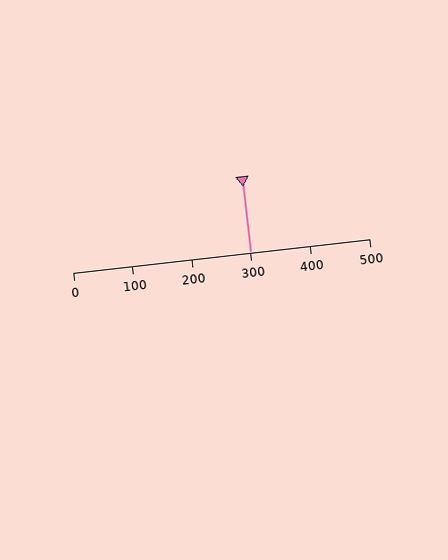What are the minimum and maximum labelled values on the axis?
The axis runs from 0 to 500.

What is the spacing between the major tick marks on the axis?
The major ticks are spaced 100 apart.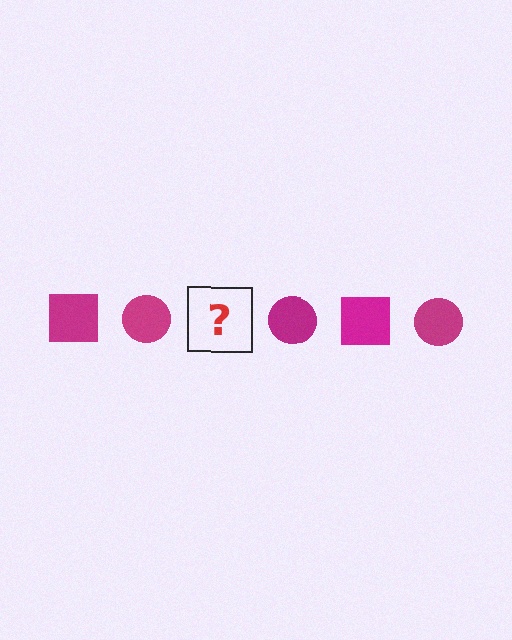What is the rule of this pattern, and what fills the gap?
The rule is that the pattern cycles through square, circle shapes in magenta. The gap should be filled with a magenta square.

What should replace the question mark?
The question mark should be replaced with a magenta square.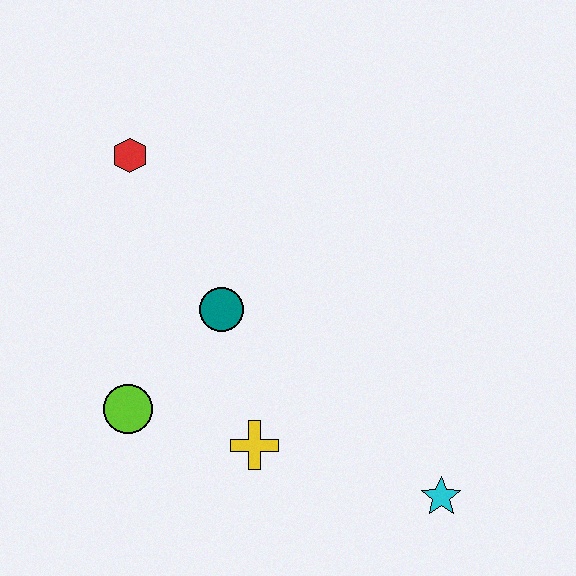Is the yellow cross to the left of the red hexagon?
No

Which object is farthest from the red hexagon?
The cyan star is farthest from the red hexagon.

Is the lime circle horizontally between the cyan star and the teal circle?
No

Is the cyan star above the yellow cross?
No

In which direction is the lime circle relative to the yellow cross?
The lime circle is to the left of the yellow cross.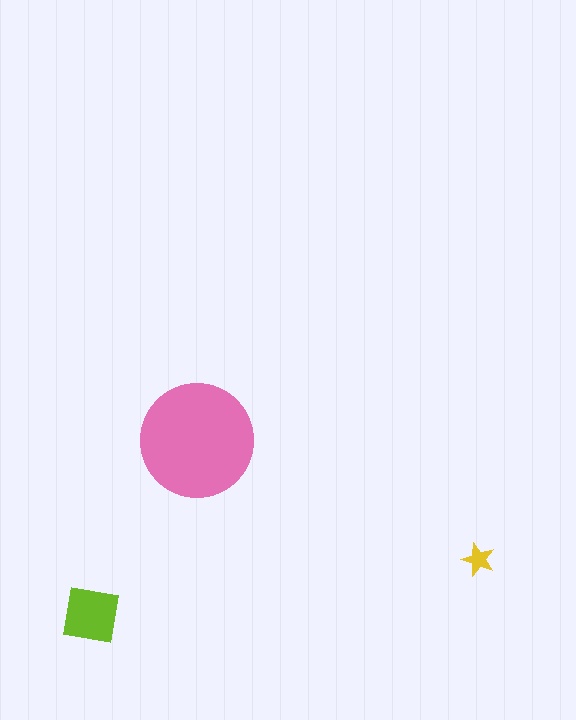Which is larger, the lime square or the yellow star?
The lime square.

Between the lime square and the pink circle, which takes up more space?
The pink circle.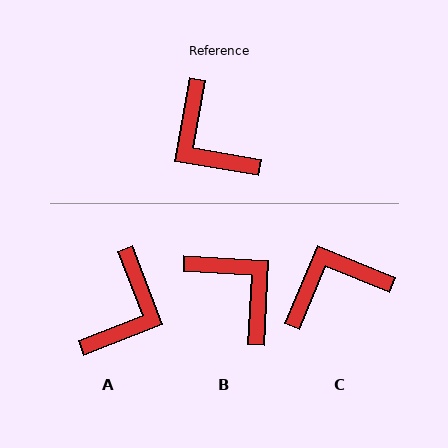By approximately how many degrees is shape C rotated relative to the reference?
Approximately 103 degrees clockwise.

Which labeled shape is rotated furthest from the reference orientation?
B, about 173 degrees away.